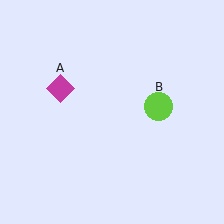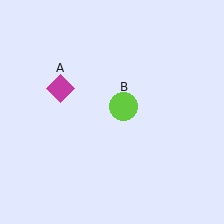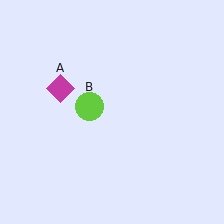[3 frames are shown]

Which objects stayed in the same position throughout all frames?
Magenta diamond (object A) remained stationary.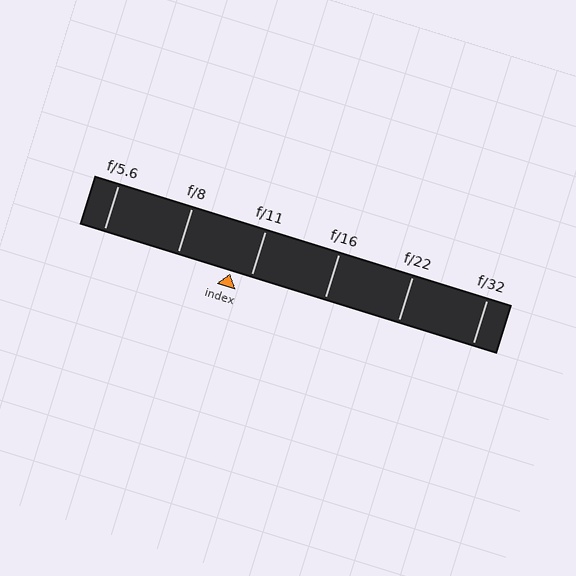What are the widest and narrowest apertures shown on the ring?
The widest aperture shown is f/5.6 and the narrowest is f/32.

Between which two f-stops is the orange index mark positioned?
The index mark is between f/8 and f/11.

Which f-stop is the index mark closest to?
The index mark is closest to f/11.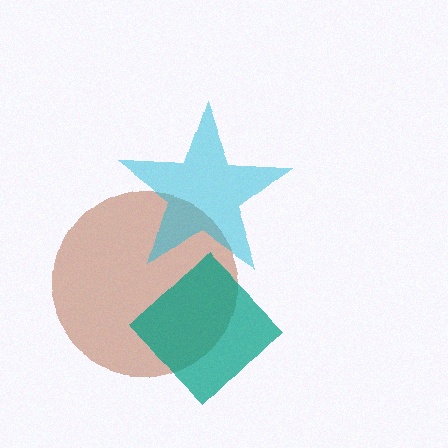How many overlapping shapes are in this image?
There are 3 overlapping shapes in the image.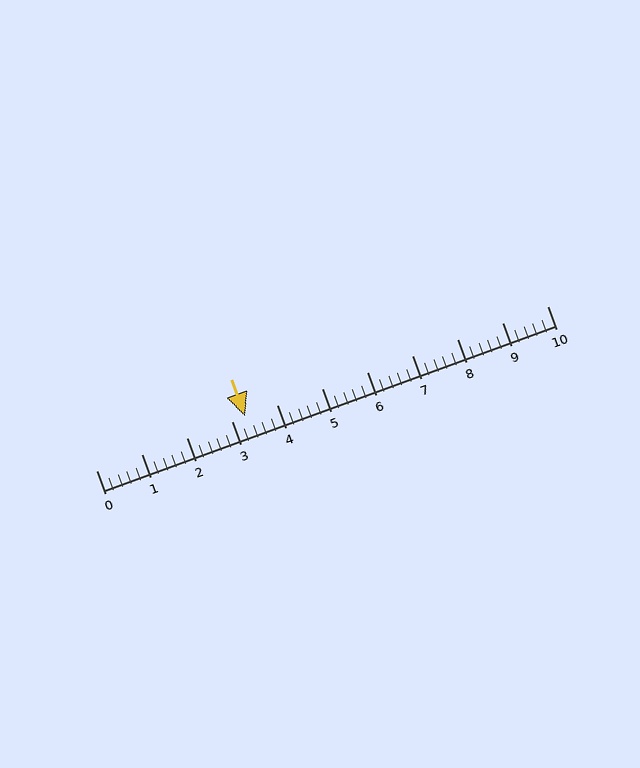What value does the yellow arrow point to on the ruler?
The yellow arrow points to approximately 3.3.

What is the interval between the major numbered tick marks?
The major tick marks are spaced 1 units apart.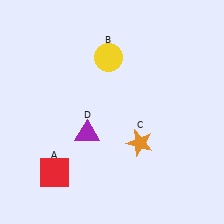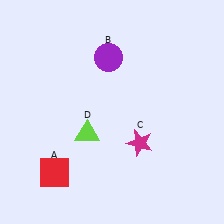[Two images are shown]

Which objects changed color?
B changed from yellow to purple. C changed from orange to magenta. D changed from purple to lime.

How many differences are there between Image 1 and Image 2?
There are 3 differences between the two images.